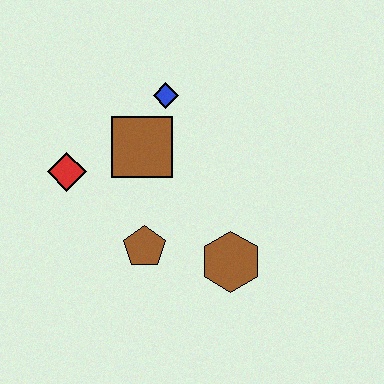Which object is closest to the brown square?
The blue diamond is closest to the brown square.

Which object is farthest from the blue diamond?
The brown hexagon is farthest from the blue diamond.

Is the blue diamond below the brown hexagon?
No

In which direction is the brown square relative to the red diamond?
The brown square is to the right of the red diamond.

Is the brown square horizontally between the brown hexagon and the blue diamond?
No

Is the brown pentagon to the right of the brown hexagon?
No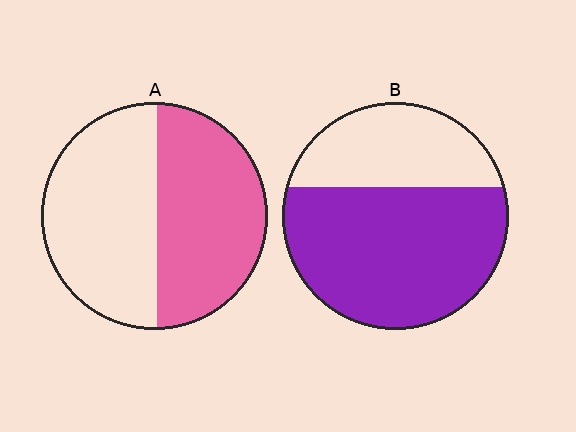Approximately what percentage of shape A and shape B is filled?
A is approximately 50% and B is approximately 65%.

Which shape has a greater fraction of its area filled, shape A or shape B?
Shape B.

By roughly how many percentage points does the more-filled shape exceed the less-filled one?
By roughly 15 percentage points (B over A).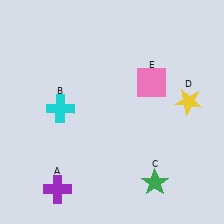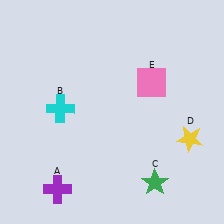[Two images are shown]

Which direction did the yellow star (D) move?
The yellow star (D) moved down.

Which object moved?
The yellow star (D) moved down.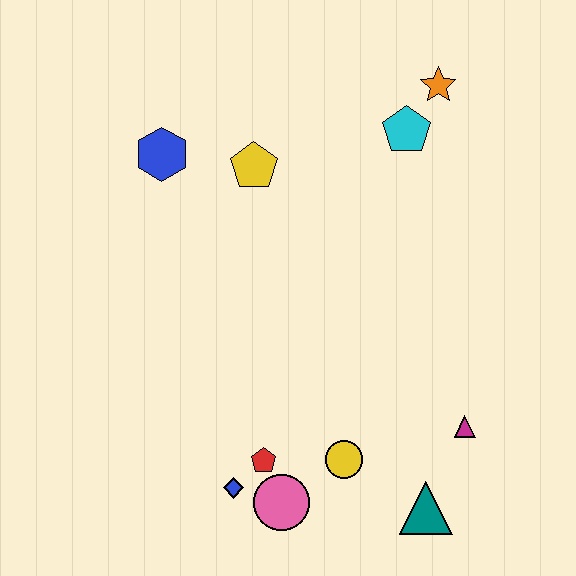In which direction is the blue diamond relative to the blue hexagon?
The blue diamond is below the blue hexagon.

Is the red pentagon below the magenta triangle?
Yes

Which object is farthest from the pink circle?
The orange star is farthest from the pink circle.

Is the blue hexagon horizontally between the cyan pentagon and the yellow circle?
No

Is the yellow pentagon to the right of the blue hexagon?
Yes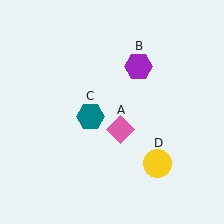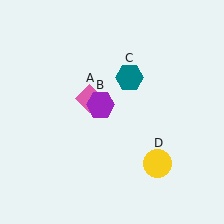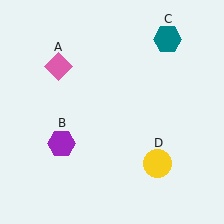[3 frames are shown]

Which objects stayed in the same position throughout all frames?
Yellow circle (object D) remained stationary.